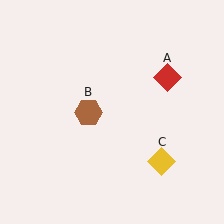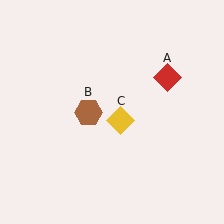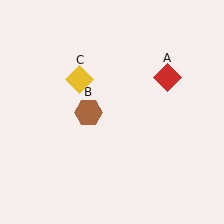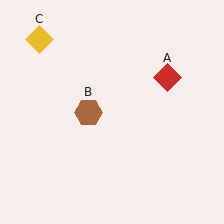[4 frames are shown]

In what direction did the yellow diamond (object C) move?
The yellow diamond (object C) moved up and to the left.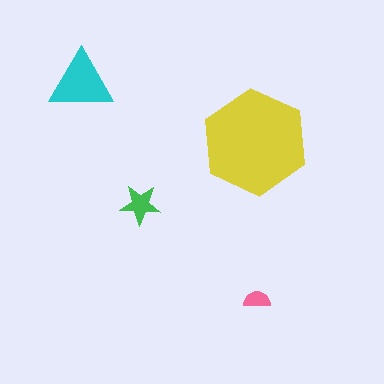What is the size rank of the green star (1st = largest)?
3rd.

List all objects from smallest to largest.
The pink semicircle, the green star, the cyan triangle, the yellow hexagon.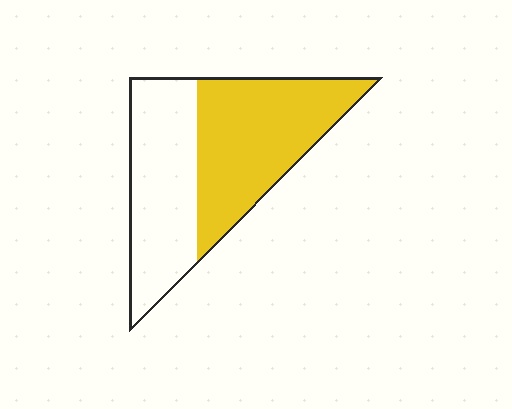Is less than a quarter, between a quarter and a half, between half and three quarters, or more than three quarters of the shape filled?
Between half and three quarters.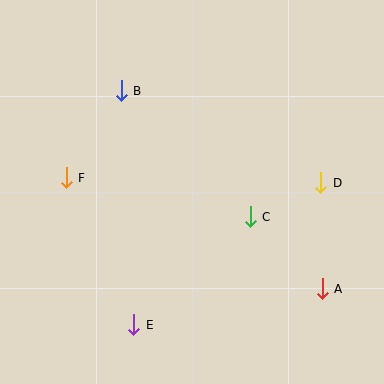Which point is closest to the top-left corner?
Point B is closest to the top-left corner.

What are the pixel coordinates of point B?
Point B is at (121, 91).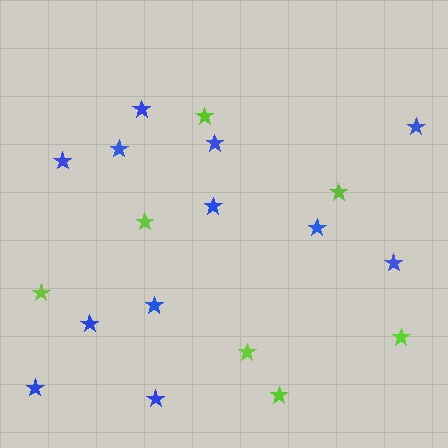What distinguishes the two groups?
There are 2 groups: one group of blue stars (12) and one group of lime stars (7).